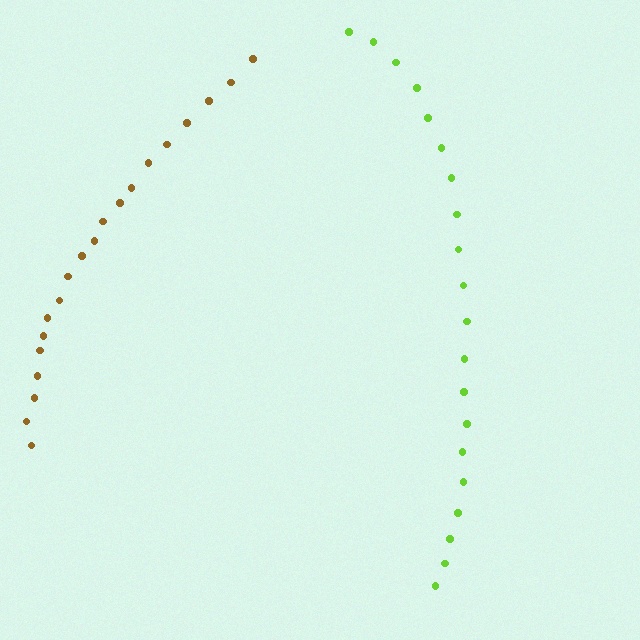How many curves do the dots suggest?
There are 2 distinct paths.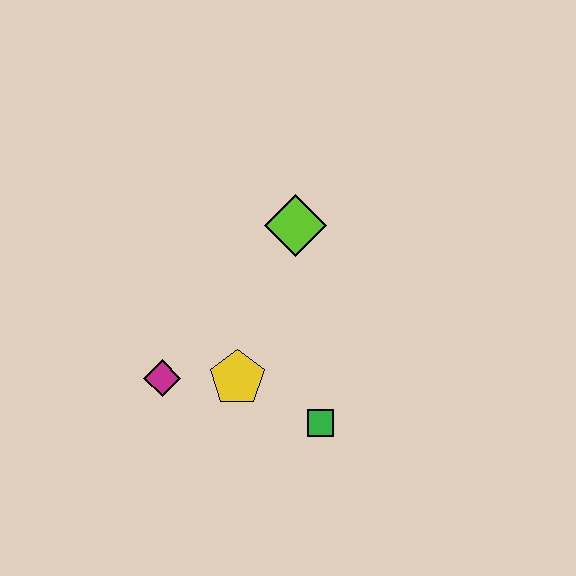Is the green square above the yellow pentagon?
No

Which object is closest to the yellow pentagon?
The magenta diamond is closest to the yellow pentagon.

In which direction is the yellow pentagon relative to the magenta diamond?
The yellow pentagon is to the right of the magenta diamond.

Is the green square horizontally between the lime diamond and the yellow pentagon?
No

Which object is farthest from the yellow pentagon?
The lime diamond is farthest from the yellow pentagon.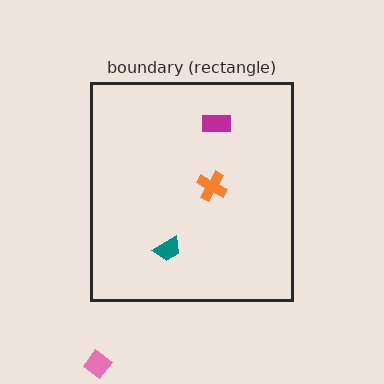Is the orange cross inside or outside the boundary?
Inside.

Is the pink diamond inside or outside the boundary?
Outside.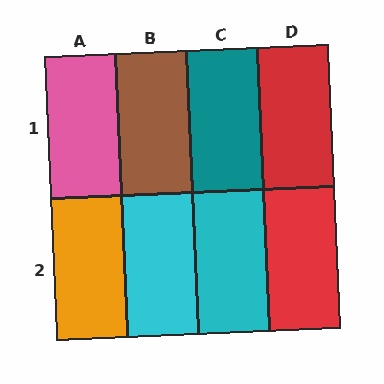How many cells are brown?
1 cell is brown.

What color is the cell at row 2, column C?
Cyan.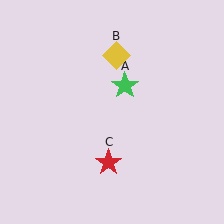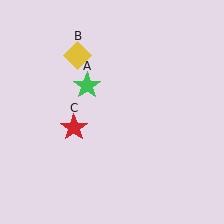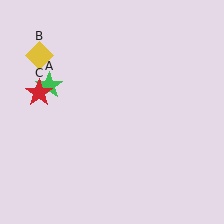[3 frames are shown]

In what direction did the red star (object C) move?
The red star (object C) moved up and to the left.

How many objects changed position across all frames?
3 objects changed position: green star (object A), yellow diamond (object B), red star (object C).